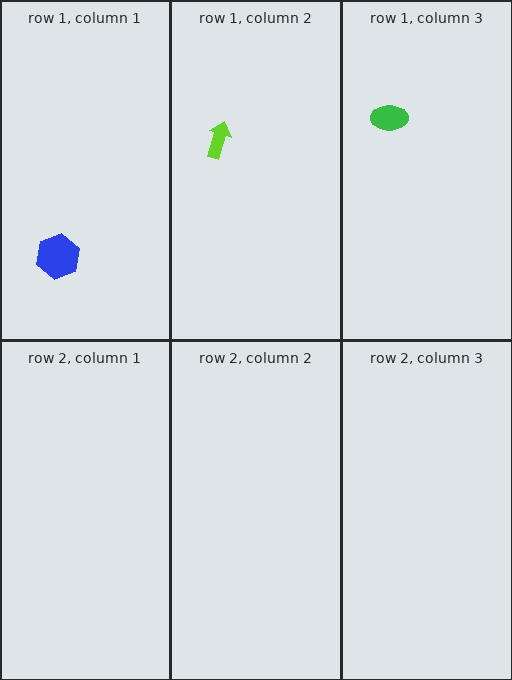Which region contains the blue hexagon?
The row 1, column 1 region.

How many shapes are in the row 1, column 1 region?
1.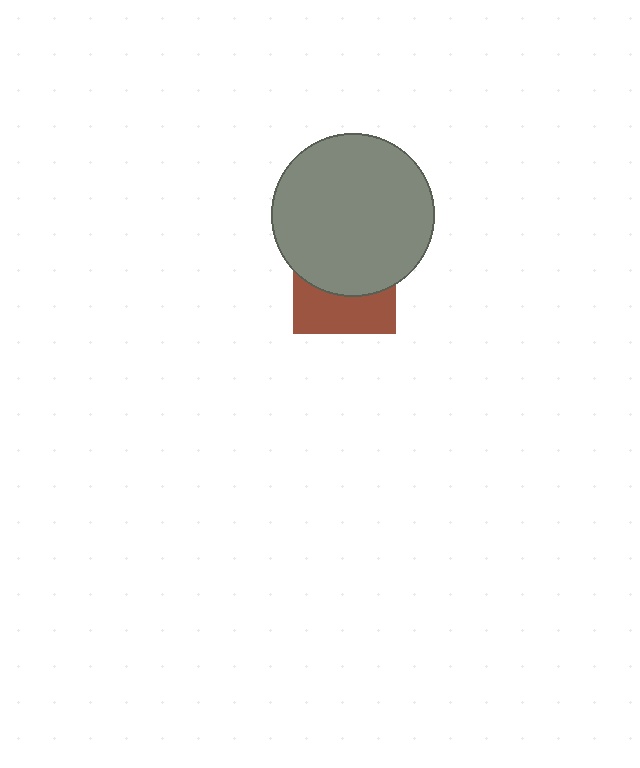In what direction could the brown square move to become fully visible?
The brown square could move down. That would shift it out from behind the gray circle entirely.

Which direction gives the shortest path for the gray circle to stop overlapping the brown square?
Moving up gives the shortest separation.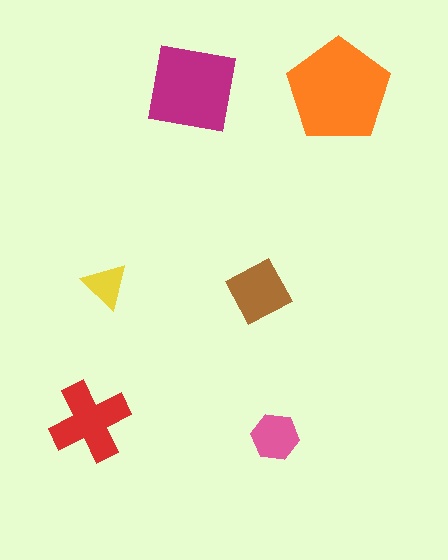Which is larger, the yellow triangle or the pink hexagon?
The pink hexagon.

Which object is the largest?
The orange pentagon.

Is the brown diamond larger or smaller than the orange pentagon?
Smaller.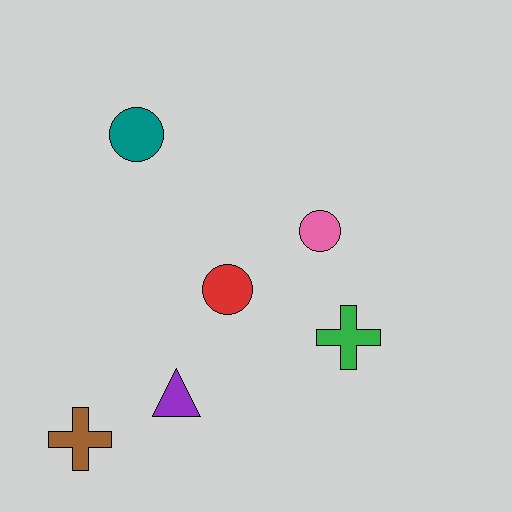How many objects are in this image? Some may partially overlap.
There are 6 objects.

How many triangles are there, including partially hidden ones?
There is 1 triangle.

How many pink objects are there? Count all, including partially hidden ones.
There is 1 pink object.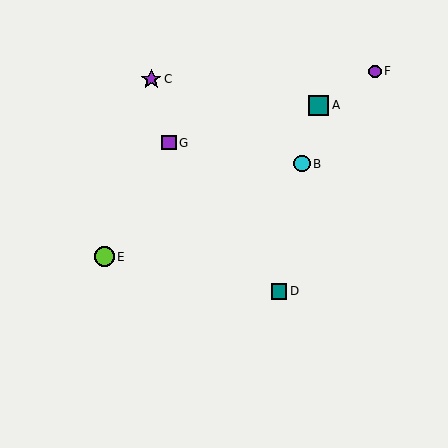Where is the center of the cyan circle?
The center of the cyan circle is at (302, 164).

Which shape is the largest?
The purple star (labeled C) is the largest.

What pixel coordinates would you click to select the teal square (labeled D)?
Click at (279, 291) to select the teal square D.